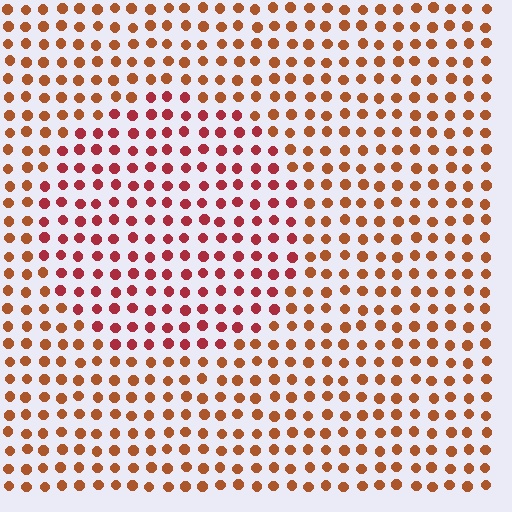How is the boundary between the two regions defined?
The boundary is defined purely by a slight shift in hue (about 30 degrees). Spacing, size, and orientation are identical on both sides.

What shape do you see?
I see a circle.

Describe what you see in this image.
The image is filled with small brown elements in a uniform arrangement. A circle-shaped region is visible where the elements are tinted to a slightly different hue, forming a subtle color boundary.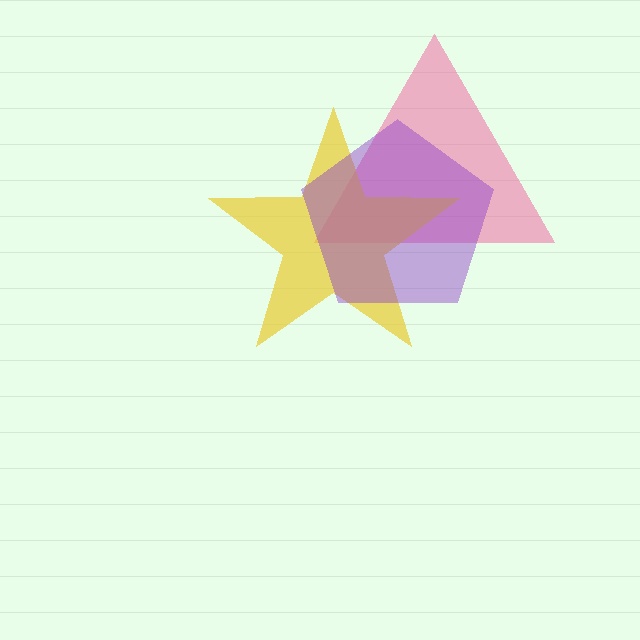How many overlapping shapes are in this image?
There are 3 overlapping shapes in the image.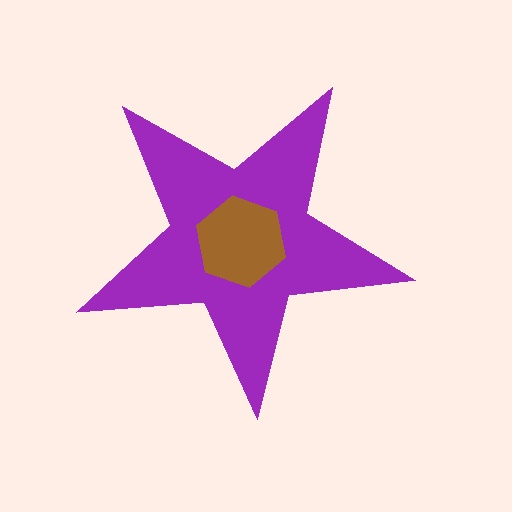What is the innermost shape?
The brown hexagon.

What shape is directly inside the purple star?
The brown hexagon.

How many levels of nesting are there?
2.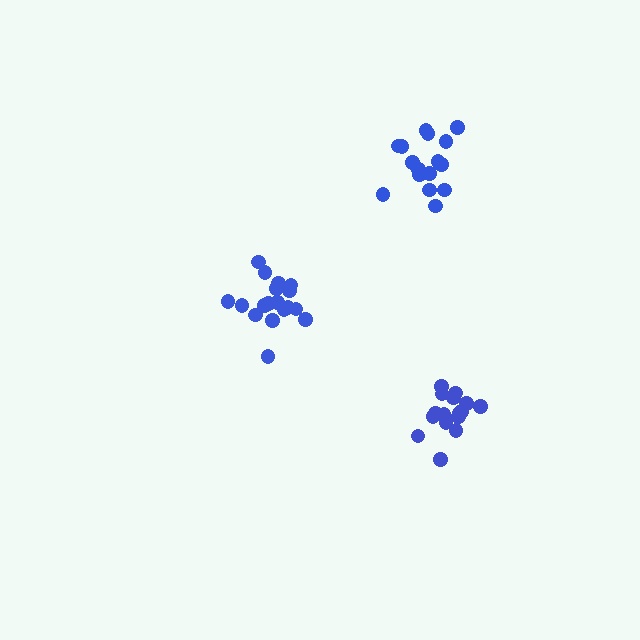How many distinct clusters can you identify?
There are 3 distinct clusters.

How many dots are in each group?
Group 1: 18 dots, Group 2: 16 dots, Group 3: 17 dots (51 total).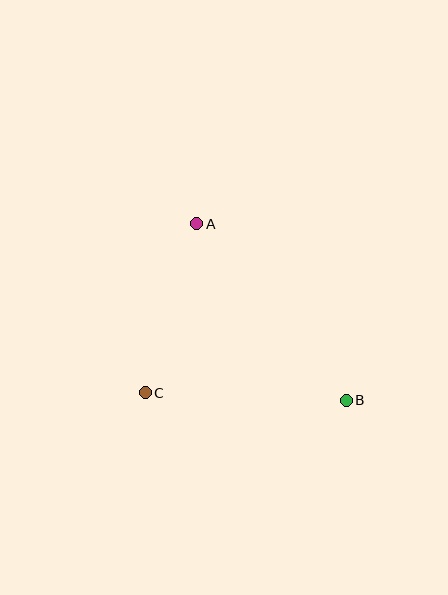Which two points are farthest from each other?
Points A and B are farthest from each other.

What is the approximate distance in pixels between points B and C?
The distance between B and C is approximately 201 pixels.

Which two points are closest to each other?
Points A and C are closest to each other.